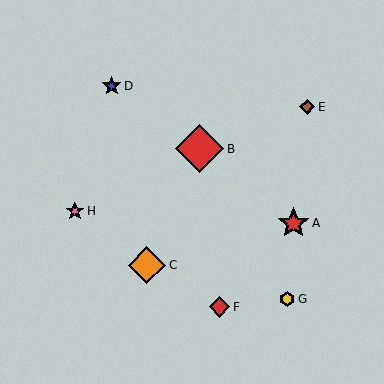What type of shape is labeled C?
Shape C is an orange diamond.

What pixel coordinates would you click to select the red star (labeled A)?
Click at (294, 223) to select the red star A.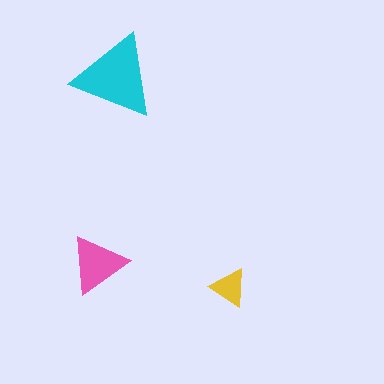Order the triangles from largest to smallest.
the cyan one, the pink one, the yellow one.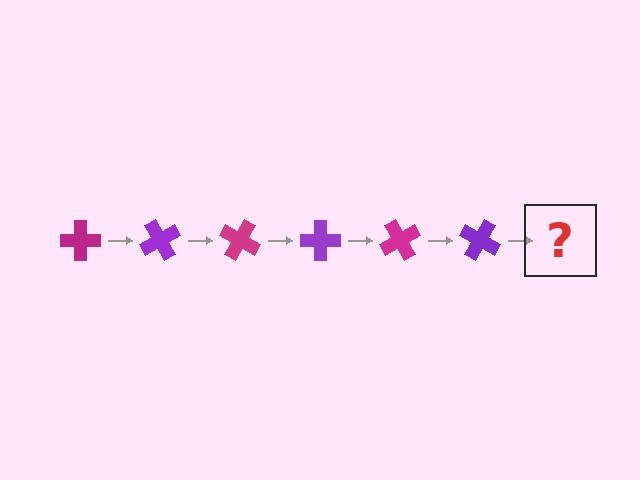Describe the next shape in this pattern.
It should be a magenta cross, rotated 360 degrees from the start.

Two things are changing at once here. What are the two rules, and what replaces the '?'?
The two rules are that it rotates 60 degrees each step and the color cycles through magenta and purple. The '?' should be a magenta cross, rotated 360 degrees from the start.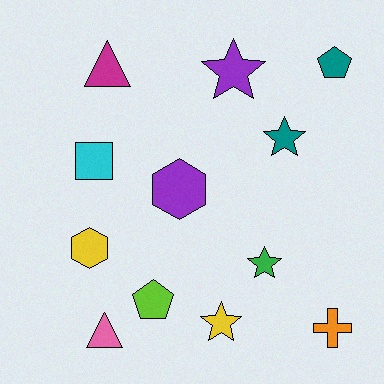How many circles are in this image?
There are no circles.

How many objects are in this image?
There are 12 objects.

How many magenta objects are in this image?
There is 1 magenta object.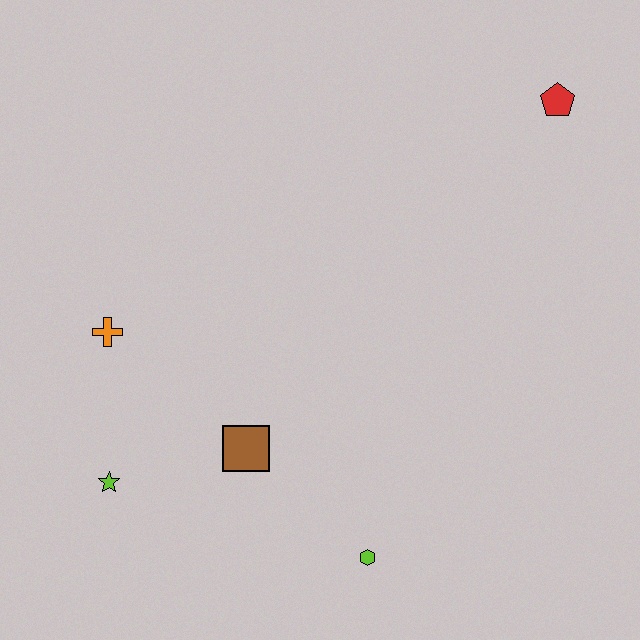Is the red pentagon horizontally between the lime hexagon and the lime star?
No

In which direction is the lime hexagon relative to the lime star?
The lime hexagon is to the right of the lime star.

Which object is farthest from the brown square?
The red pentagon is farthest from the brown square.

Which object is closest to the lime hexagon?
The brown square is closest to the lime hexagon.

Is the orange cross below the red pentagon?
Yes